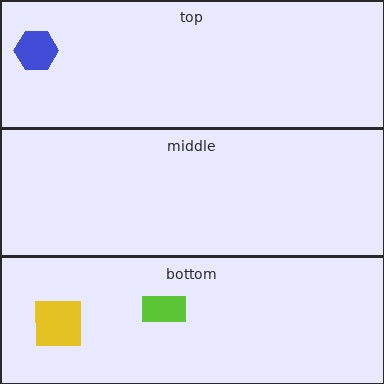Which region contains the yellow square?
The bottom region.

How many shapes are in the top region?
1.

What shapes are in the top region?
The blue hexagon.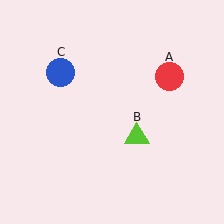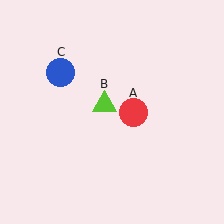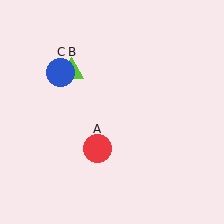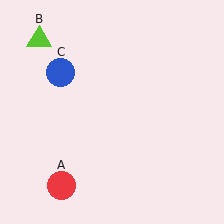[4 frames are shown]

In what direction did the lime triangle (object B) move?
The lime triangle (object B) moved up and to the left.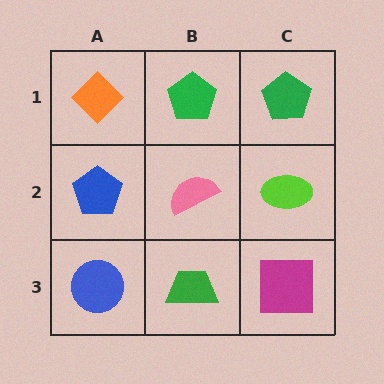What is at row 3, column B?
A green trapezoid.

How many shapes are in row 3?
3 shapes.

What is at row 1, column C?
A green pentagon.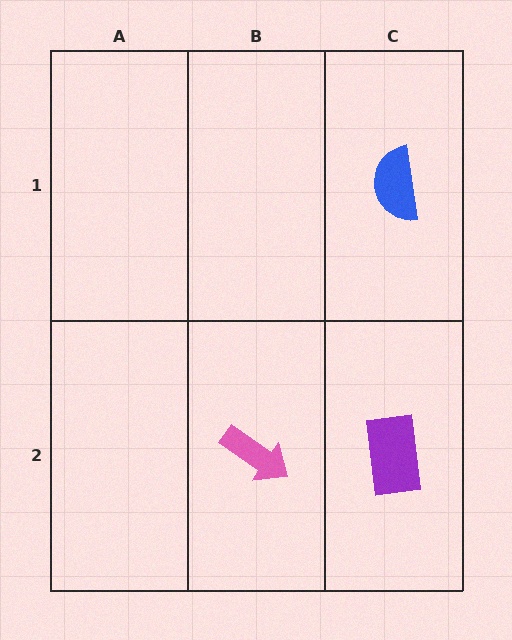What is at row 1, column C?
A blue semicircle.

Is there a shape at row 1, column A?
No, that cell is empty.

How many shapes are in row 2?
2 shapes.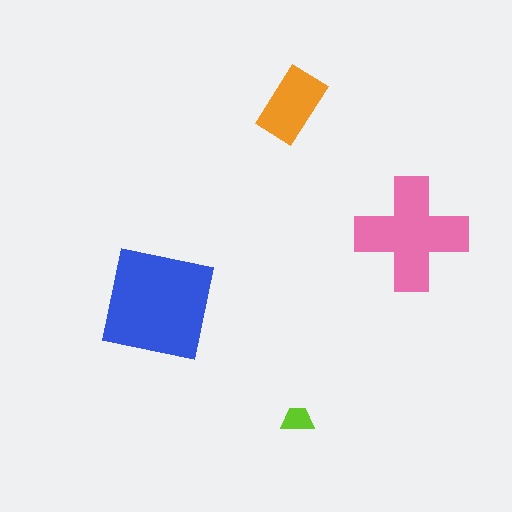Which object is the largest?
The blue square.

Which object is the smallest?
The lime trapezoid.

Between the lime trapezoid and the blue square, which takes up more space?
The blue square.